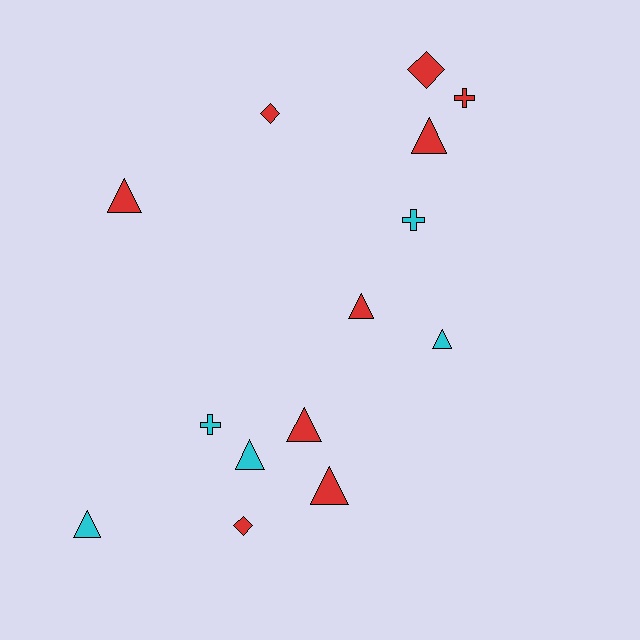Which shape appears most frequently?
Triangle, with 8 objects.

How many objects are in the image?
There are 14 objects.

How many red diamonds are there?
There are 3 red diamonds.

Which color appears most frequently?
Red, with 9 objects.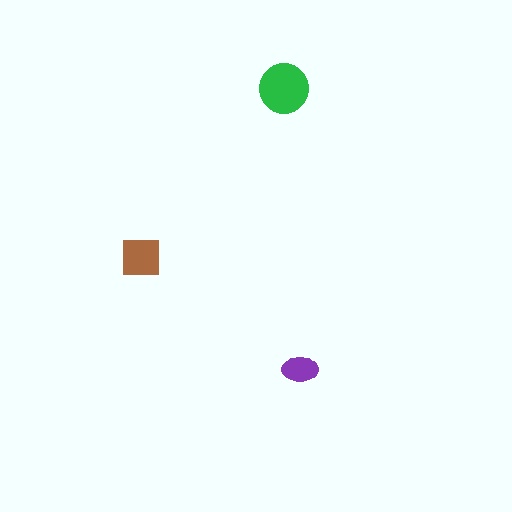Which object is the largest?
The green circle.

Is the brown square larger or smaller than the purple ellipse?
Larger.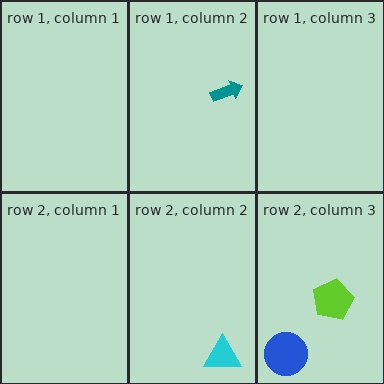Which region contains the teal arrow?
The row 1, column 2 region.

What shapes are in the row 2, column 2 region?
The cyan triangle.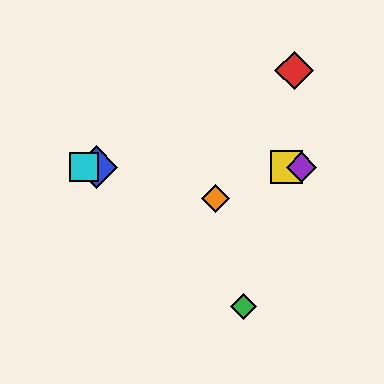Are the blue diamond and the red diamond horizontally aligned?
No, the blue diamond is at y≈167 and the red diamond is at y≈70.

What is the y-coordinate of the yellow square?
The yellow square is at y≈167.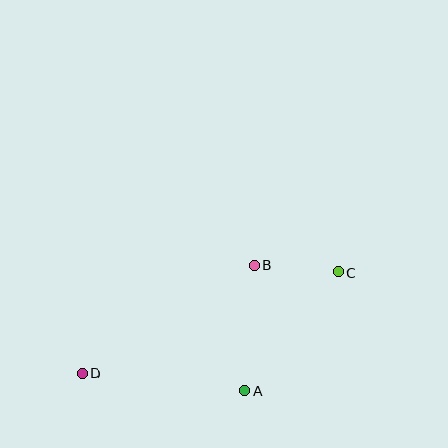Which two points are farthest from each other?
Points C and D are farthest from each other.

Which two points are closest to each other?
Points B and C are closest to each other.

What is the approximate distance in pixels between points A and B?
The distance between A and B is approximately 126 pixels.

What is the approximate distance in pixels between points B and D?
The distance between B and D is approximately 204 pixels.